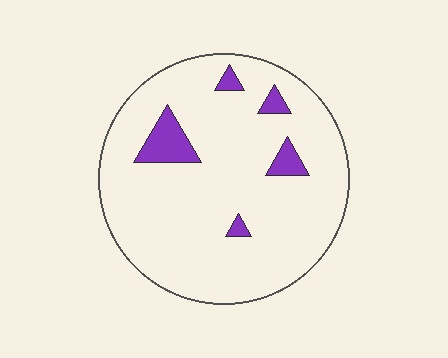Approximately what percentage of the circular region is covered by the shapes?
Approximately 10%.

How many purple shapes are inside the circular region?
5.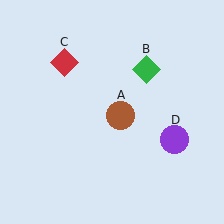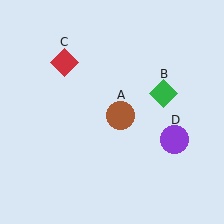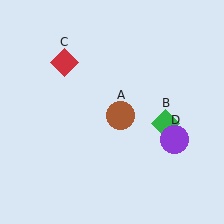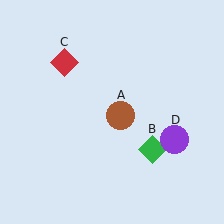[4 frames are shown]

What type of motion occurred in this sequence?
The green diamond (object B) rotated clockwise around the center of the scene.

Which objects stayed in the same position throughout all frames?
Brown circle (object A) and red diamond (object C) and purple circle (object D) remained stationary.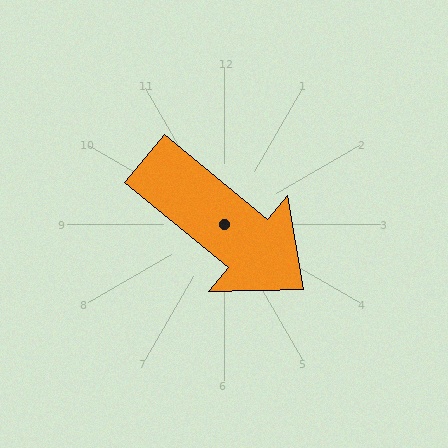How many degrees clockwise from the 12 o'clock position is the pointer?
Approximately 129 degrees.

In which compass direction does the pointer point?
Southeast.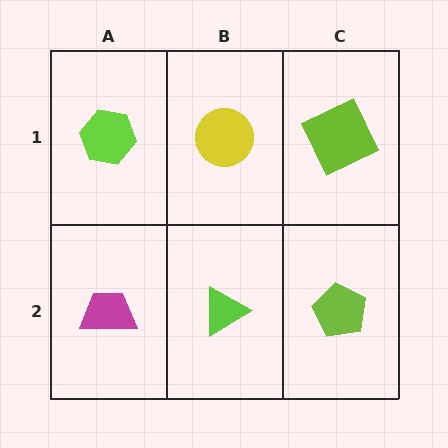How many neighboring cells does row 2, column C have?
2.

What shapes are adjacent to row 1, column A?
A magenta trapezoid (row 2, column A), a yellow circle (row 1, column B).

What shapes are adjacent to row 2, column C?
A lime square (row 1, column C), a lime triangle (row 2, column B).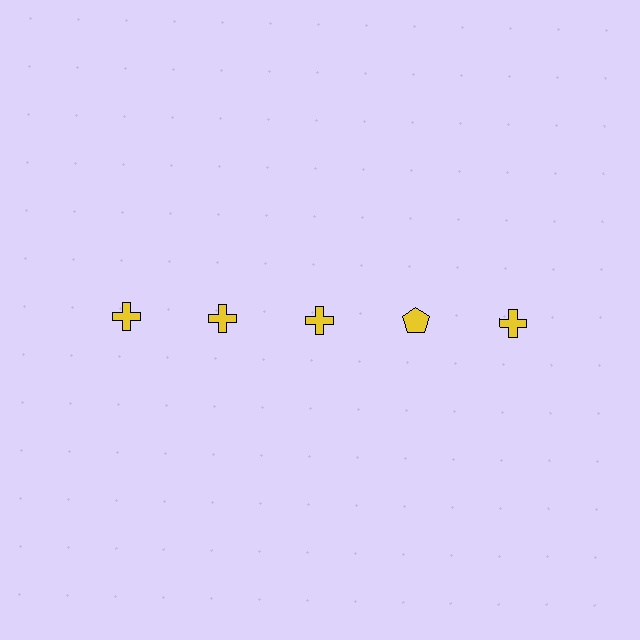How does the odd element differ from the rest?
It has a different shape: pentagon instead of cross.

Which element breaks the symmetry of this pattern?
The yellow pentagon in the top row, second from right column breaks the symmetry. All other shapes are yellow crosses.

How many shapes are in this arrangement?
There are 5 shapes arranged in a grid pattern.